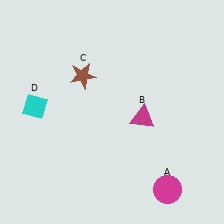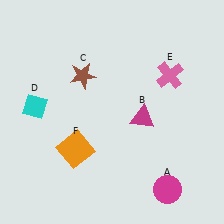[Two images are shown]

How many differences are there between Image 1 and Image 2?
There are 2 differences between the two images.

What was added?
A pink cross (E), an orange square (F) were added in Image 2.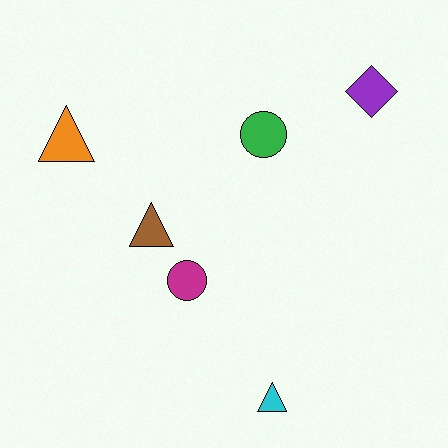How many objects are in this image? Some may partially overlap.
There are 6 objects.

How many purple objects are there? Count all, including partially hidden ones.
There is 1 purple object.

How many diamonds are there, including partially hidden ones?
There is 1 diamond.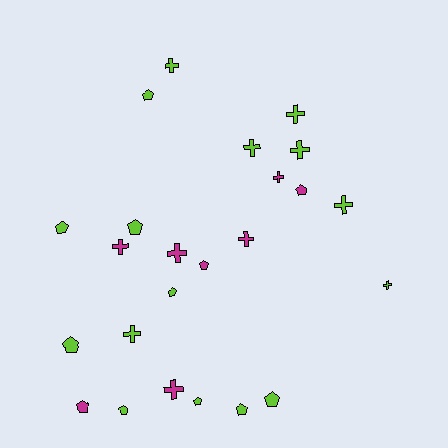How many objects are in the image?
There are 24 objects.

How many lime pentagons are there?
There are 9 lime pentagons.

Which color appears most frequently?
Lime, with 16 objects.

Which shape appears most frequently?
Pentagon, with 12 objects.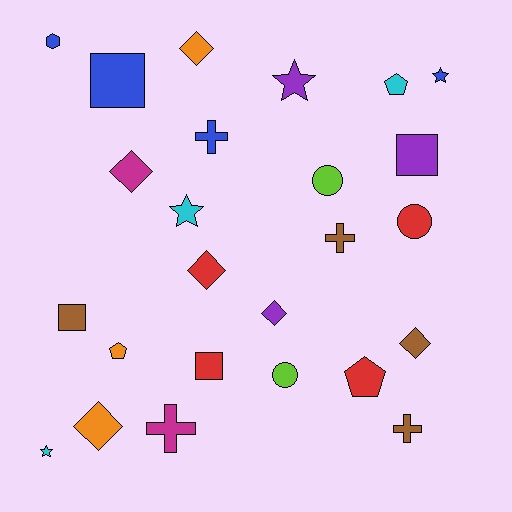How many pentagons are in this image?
There are 3 pentagons.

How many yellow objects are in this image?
There are no yellow objects.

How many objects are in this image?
There are 25 objects.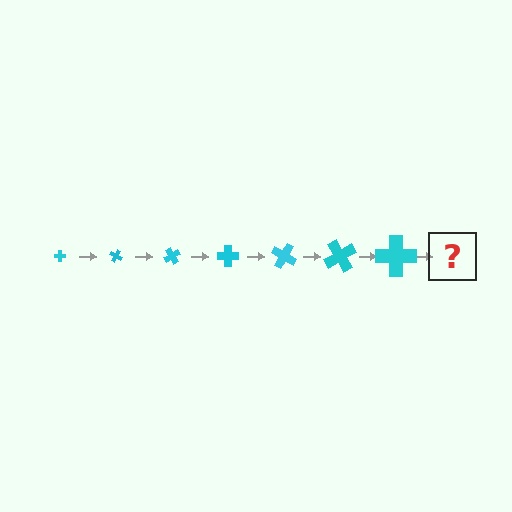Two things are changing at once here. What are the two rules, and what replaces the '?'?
The two rules are that the cross grows larger each step and it rotates 30 degrees each step. The '?' should be a cross, larger than the previous one and rotated 210 degrees from the start.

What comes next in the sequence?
The next element should be a cross, larger than the previous one and rotated 210 degrees from the start.